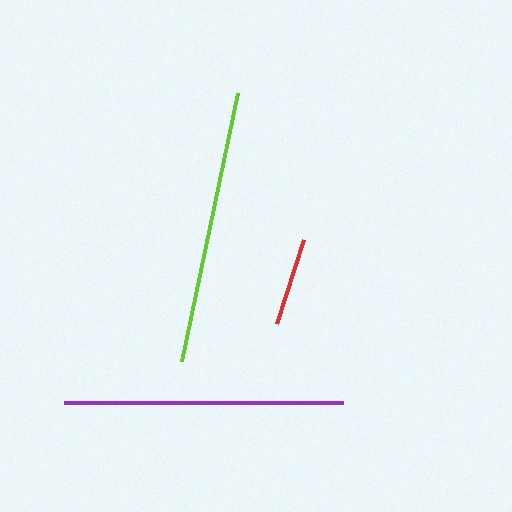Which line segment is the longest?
The purple line is the longest at approximately 278 pixels.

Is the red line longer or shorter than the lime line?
The lime line is longer than the red line.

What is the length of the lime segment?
The lime segment is approximately 274 pixels long.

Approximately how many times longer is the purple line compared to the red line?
The purple line is approximately 3.1 times the length of the red line.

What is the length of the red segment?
The red segment is approximately 89 pixels long.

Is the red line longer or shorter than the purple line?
The purple line is longer than the red line.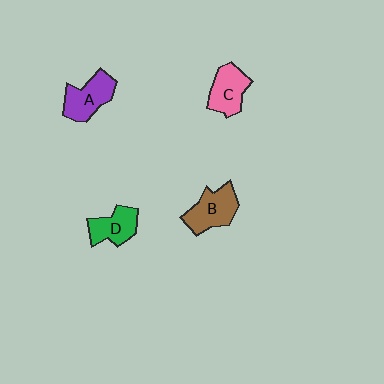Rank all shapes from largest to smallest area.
From largest to smallest: B (brown), A (purple), C (pink), D (green).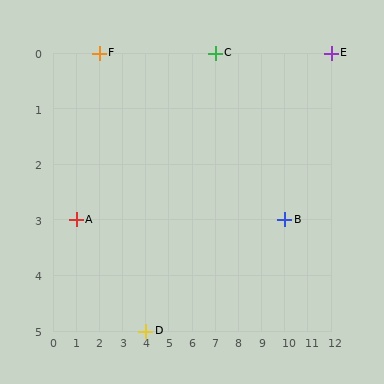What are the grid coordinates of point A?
Point A is at grid coordinates (1, 3).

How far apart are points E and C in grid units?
Points E and C are 5 columns apart.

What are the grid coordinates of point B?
Point B is at grid coordinates (10, 3).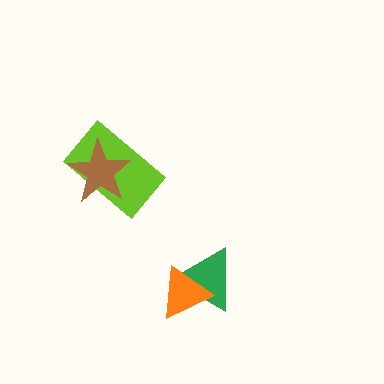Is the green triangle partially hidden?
Yes, it is partially covered by another shape.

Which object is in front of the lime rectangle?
The brown star is in front of the lime rectangle.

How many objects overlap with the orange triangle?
1 object overlaps with the orange triangle.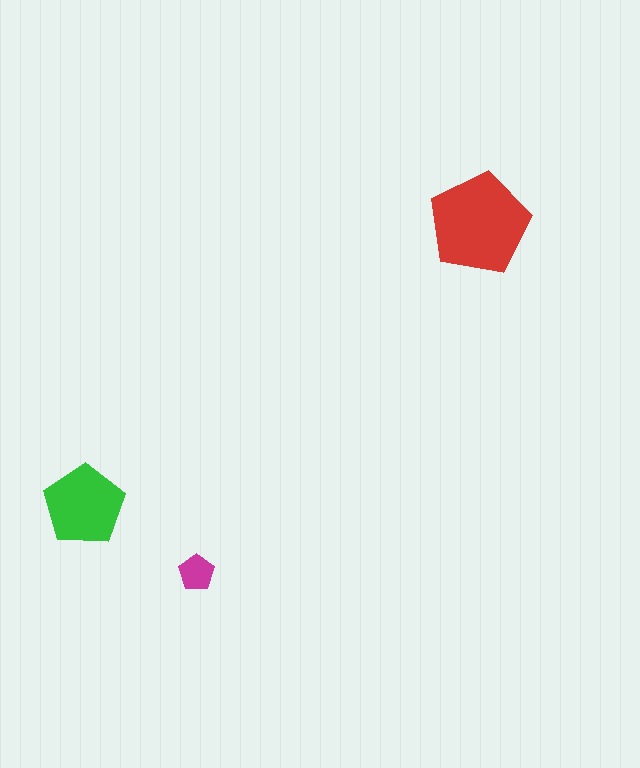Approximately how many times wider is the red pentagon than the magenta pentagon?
About 3 times wider.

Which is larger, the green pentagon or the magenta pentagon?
The green one.